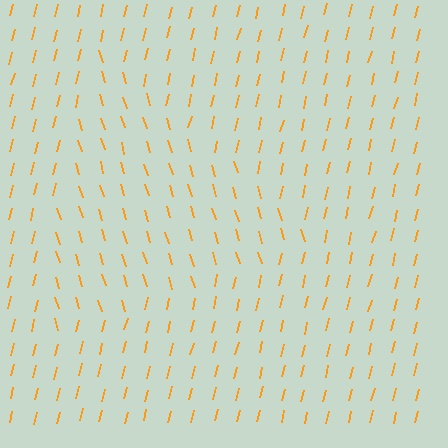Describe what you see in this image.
The image is filled with small orange line segments. A triangle region in the image has lines oriented differently from the surrounding lines, creating a visible texture boundary.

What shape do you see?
I see a triangle.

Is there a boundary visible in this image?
Yes, there is a texture boundary formed by a change in line orientation.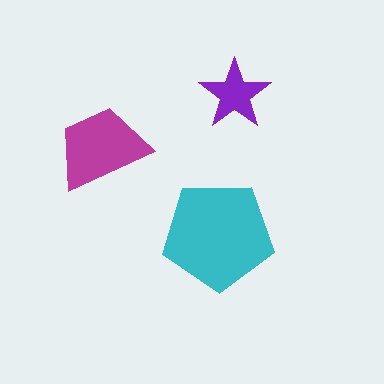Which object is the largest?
The cyan pentagon.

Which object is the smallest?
The purple star.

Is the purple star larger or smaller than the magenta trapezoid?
Smaller.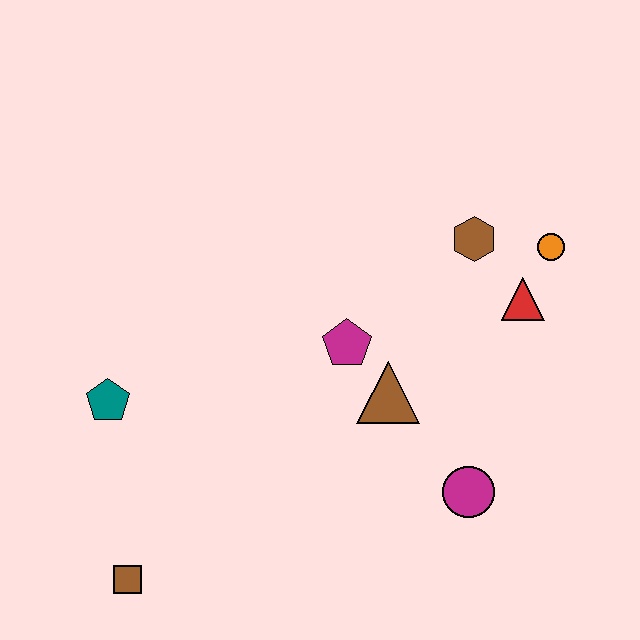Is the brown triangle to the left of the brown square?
No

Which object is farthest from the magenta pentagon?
The brown square is farthest from the magenta pentagon.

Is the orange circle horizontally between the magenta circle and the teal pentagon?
No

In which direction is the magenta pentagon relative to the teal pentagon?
The magenta pentagon is to the right of the teal pentagon.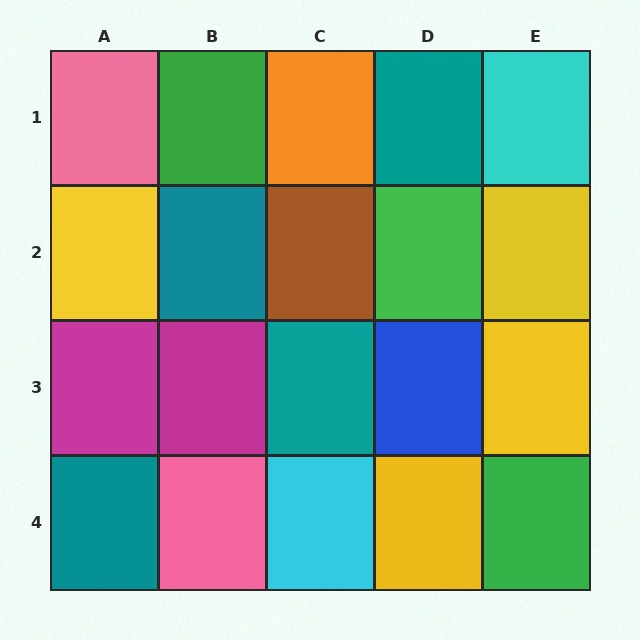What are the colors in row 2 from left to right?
Yellow, teal, brown, green, yellow.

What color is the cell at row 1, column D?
Teal.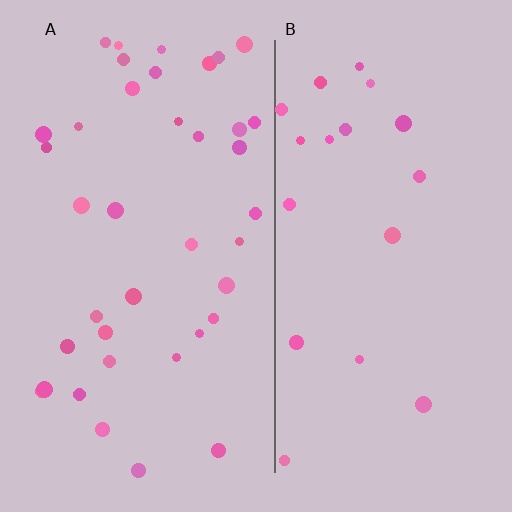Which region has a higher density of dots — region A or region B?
A (the left).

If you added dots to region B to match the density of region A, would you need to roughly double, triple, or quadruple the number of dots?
Approximately double.